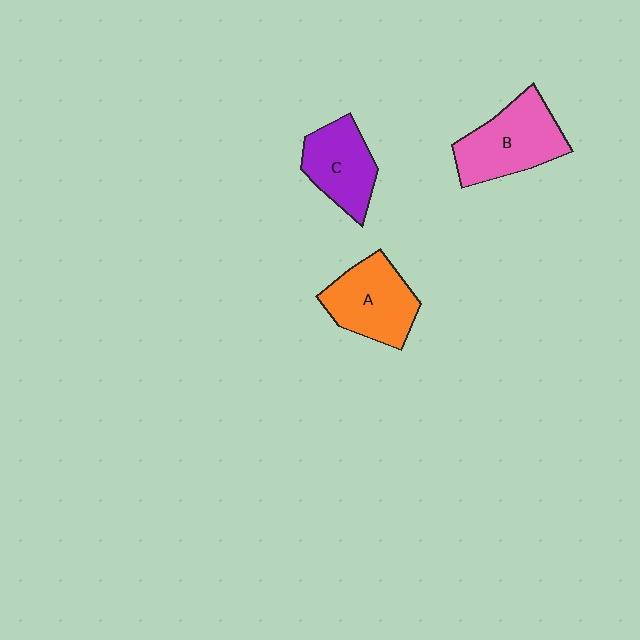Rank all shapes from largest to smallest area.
From largest to smallest: B (pink), A (orange), C (purple).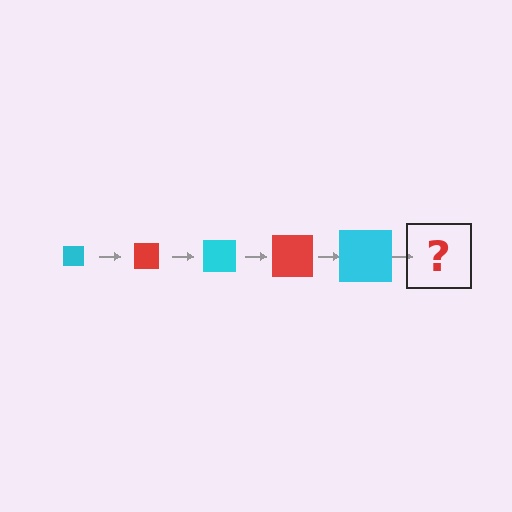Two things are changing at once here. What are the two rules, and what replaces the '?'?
The two rules are that the square grows larger each step and the color cycles through cyan and red. The '?' should be a red square, larger than the previous one.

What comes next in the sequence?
The next element should be a red square, larger than the previous one.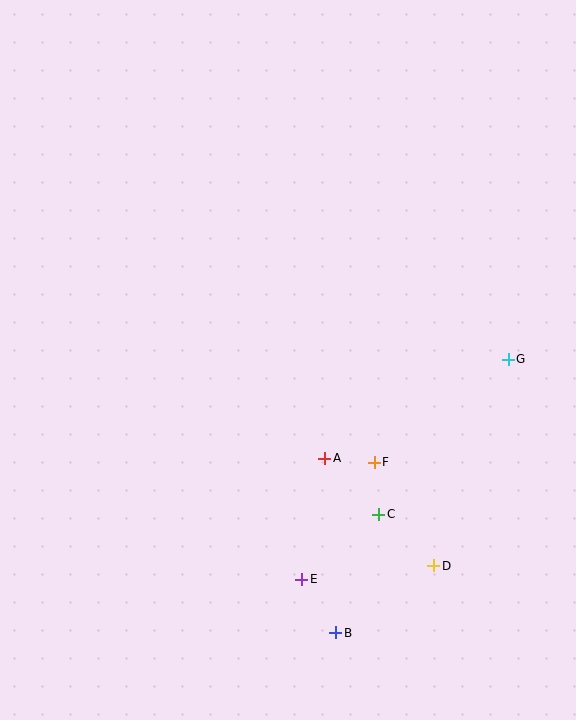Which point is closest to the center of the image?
Point A at (325, 458) is closest to the center.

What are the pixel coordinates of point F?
Point F is at (374, 462).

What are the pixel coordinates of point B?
Point B is at (336, 633).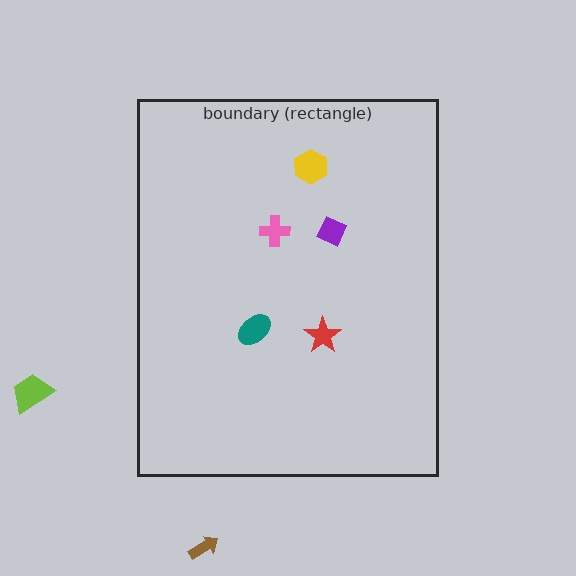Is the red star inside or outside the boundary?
Inside.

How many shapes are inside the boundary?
5 inside, 2 outside.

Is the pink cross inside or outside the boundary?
Inside.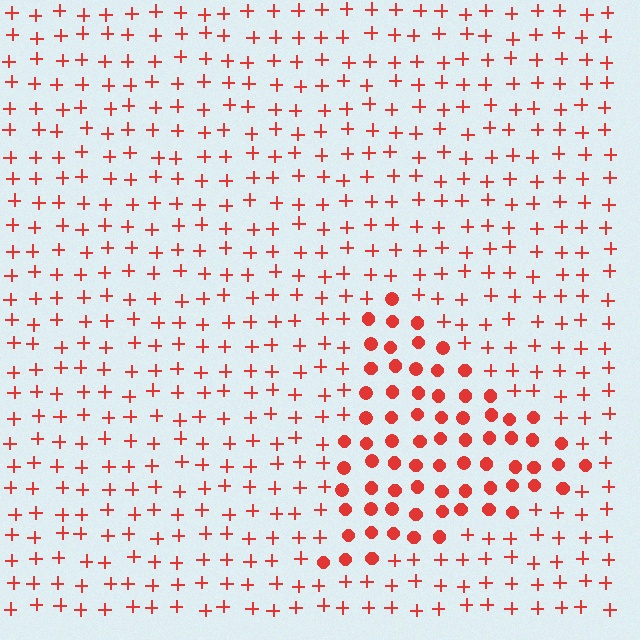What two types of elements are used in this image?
The image uses circles inside the triangle region and plus signs outside it.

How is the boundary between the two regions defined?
The boundary is defined by a change in element shape: circles inside vs. plus signs outside. All elements share the same color and spacing.